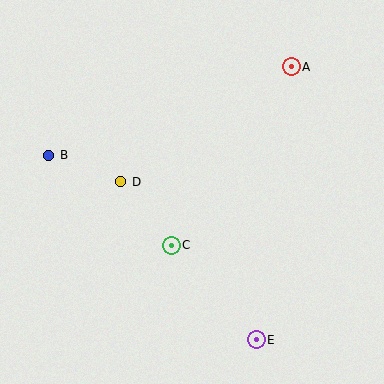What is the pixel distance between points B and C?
The distance between B and C is 152 pixels.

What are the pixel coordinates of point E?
Point E is at (256, 340).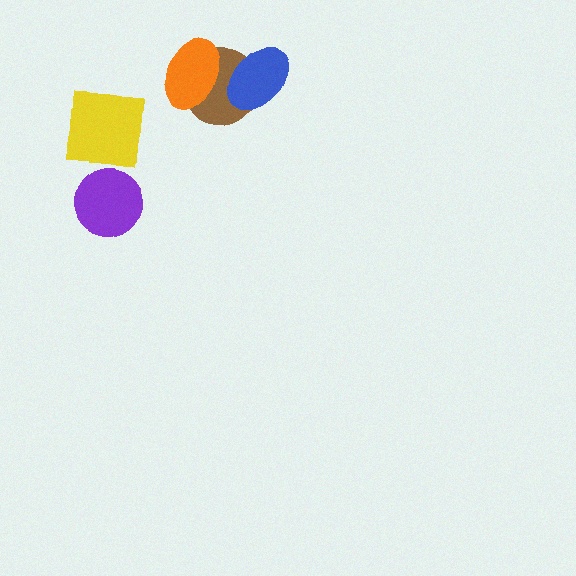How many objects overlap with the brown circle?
2 objects overlap with the brown circle.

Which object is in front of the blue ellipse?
The orange ellipse is in front of the blue ellipse.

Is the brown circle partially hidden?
Yes, it is partially covered by another shape.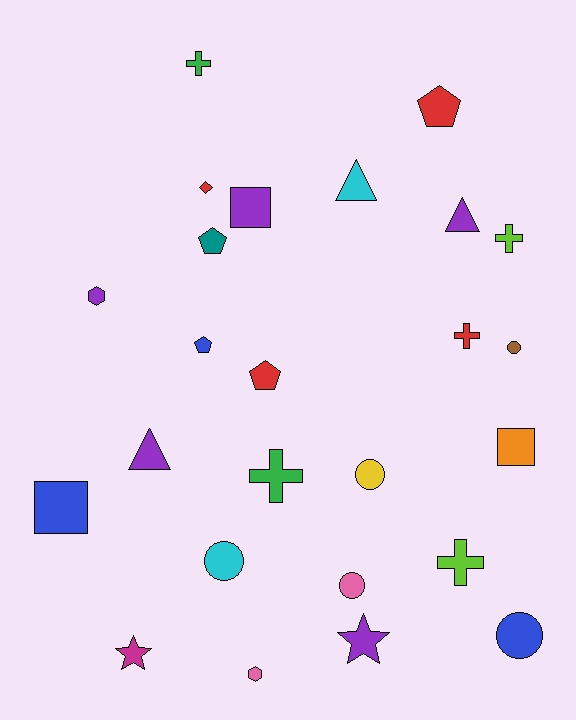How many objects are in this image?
There are 25 objects.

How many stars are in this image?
There are 2 stars.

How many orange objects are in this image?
There is 1 orange object.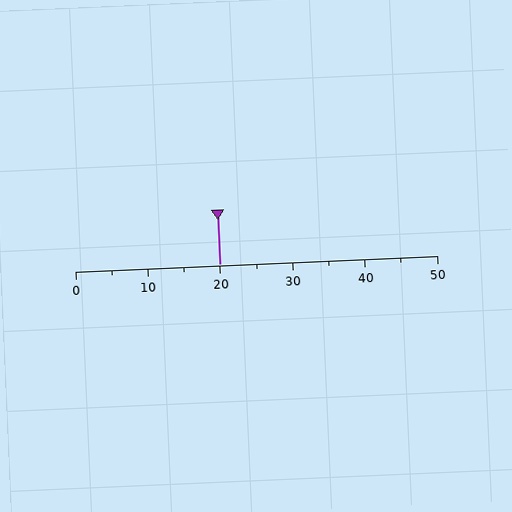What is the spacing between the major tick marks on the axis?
The major ticks are spaced 10 apart.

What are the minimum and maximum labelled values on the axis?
The axis runs from 0 to 50.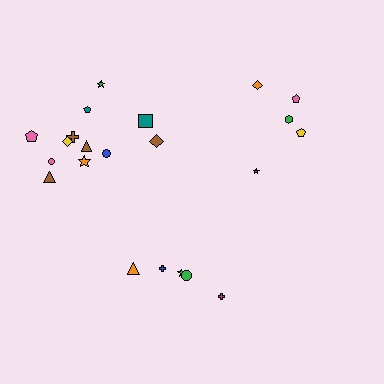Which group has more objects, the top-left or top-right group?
The top-left group.